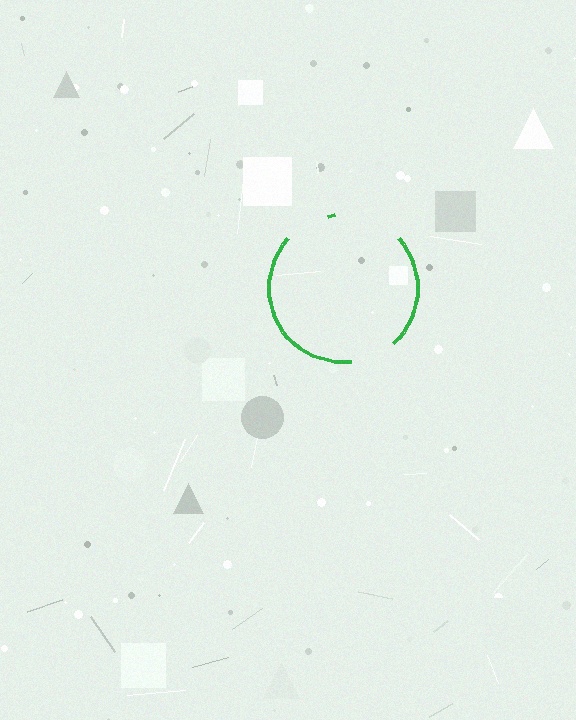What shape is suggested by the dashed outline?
The dashed outline suggests a circle.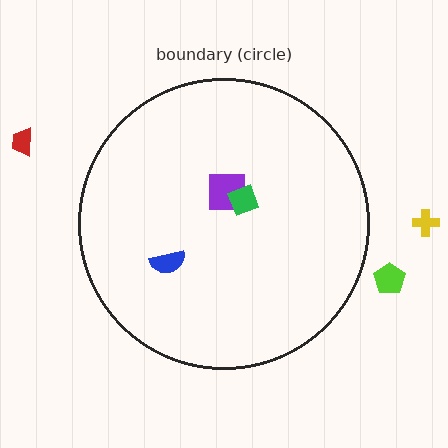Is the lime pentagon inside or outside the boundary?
Outside.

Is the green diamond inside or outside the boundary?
Inside.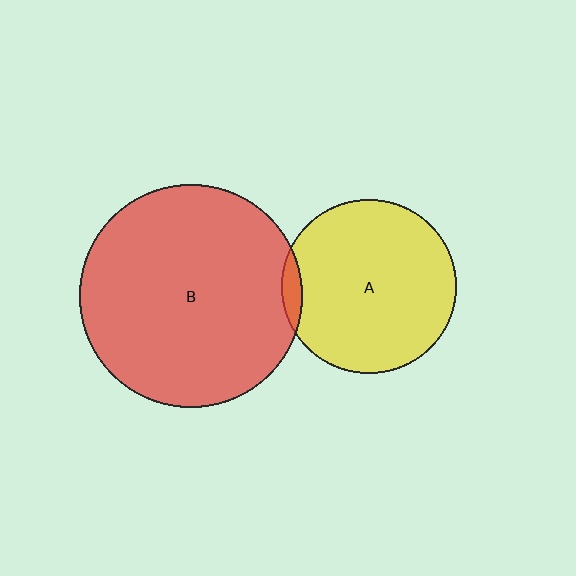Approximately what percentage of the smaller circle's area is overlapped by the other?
Approximately 5%.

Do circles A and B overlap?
Yes.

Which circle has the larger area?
Circle B (red).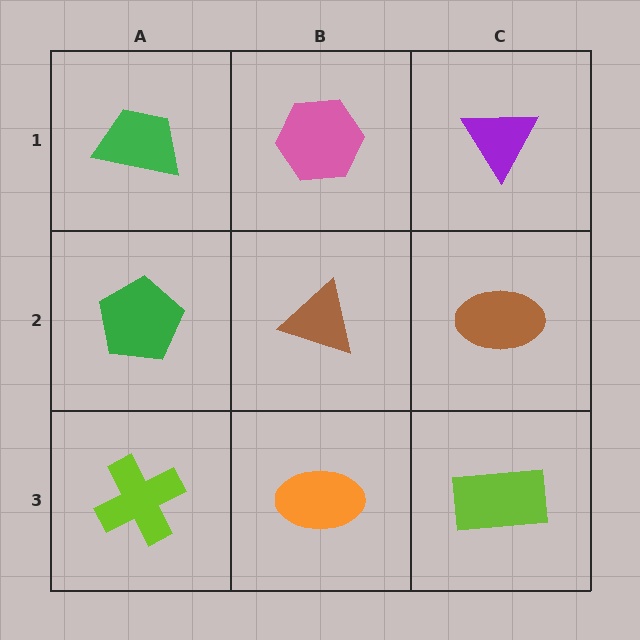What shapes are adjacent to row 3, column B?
A brown triangle (row 2, column B), a lime cross (row 3, column A), a lime rectangle (row 3, column C).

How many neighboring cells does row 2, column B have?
4.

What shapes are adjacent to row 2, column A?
A green trapezoid (row 1, column A), a lime cross (row 3, column A), a brown triangle (row 2, column B).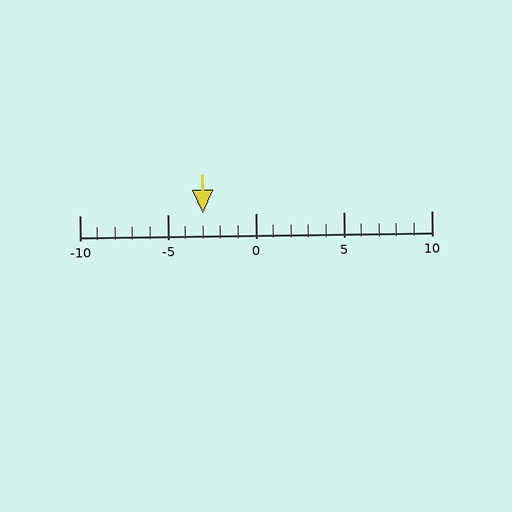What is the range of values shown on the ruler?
The ruler shows values from -10 to 10.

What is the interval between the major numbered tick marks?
The major tick marks are spaced 5 units apart.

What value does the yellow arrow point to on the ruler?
The yellow arrow points to approximately -3.